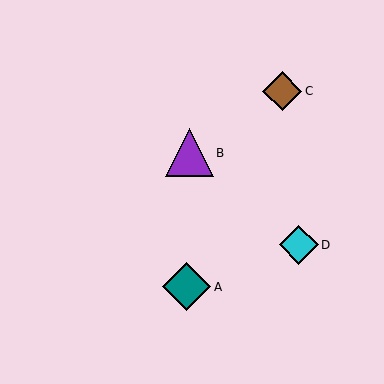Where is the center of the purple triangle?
The center of the purple triangle is at (189, 153).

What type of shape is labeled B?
Shape B is a purple triangle.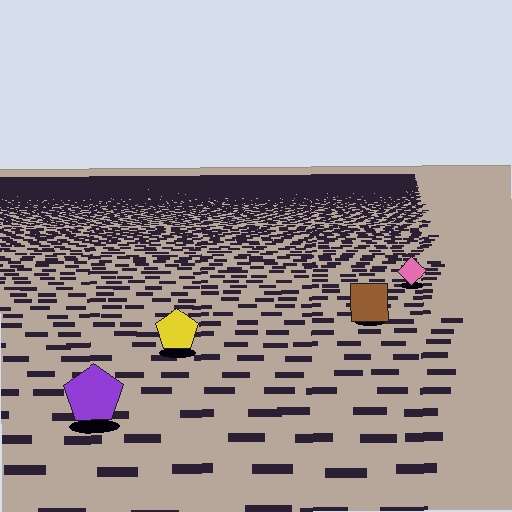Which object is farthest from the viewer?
The pink diamond is farthest from the viewer. It appears smaller and the ground texture around it is denser.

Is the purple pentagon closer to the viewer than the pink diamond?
Yes. The purple pentagon is closer — you can tell from the texture gradient: the ground texture is coarser near it.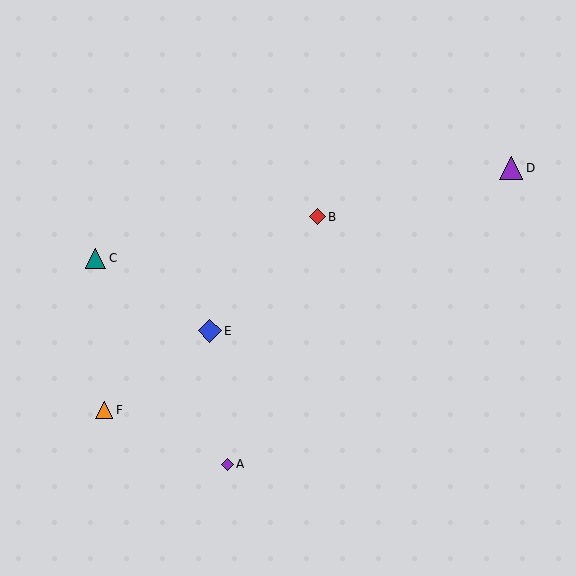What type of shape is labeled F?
Shape F is an orange triangle.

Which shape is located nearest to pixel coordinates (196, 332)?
The blue diamond (labeled E) at (210, 331) is nearest to that location.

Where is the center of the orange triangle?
The center of the orange triangle is at (104, 410).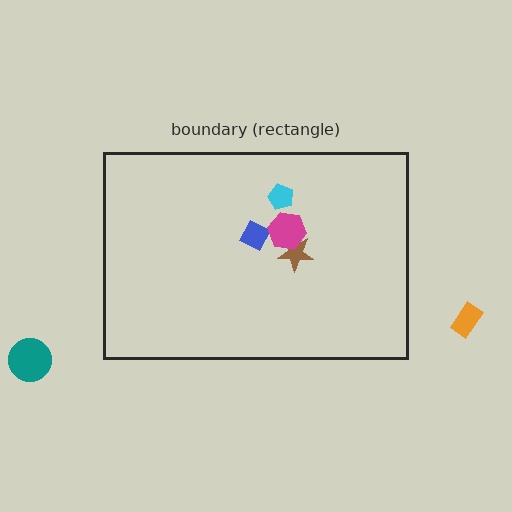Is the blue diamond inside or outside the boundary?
Inside.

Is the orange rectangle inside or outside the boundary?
Outside.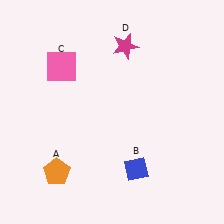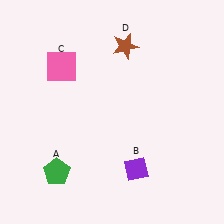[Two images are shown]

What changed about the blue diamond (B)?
In Image 1, B is blue. In Image 2, it changed to purple.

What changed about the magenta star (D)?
In Image 1, D is magenta. In Image 2, it changed to brown.